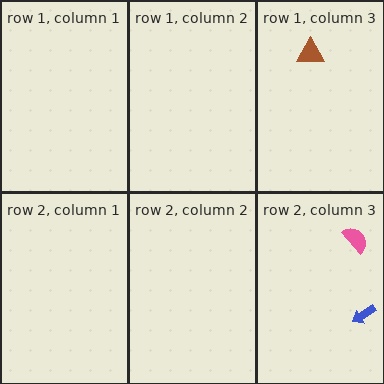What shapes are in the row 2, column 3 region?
The blue arrow, the pink semicircle.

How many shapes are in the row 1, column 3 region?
1.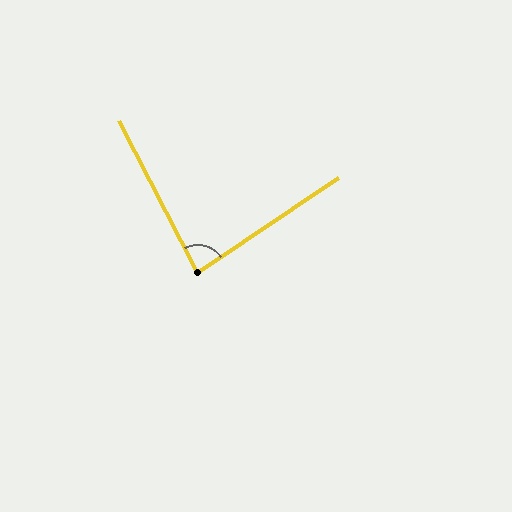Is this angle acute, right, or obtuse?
It is acute.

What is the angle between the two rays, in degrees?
Approximately 83 degrees.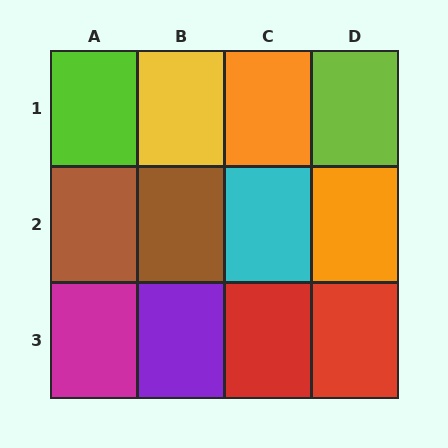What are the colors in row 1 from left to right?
Lime, yellow, orange, lime.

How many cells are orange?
2 cells are orange.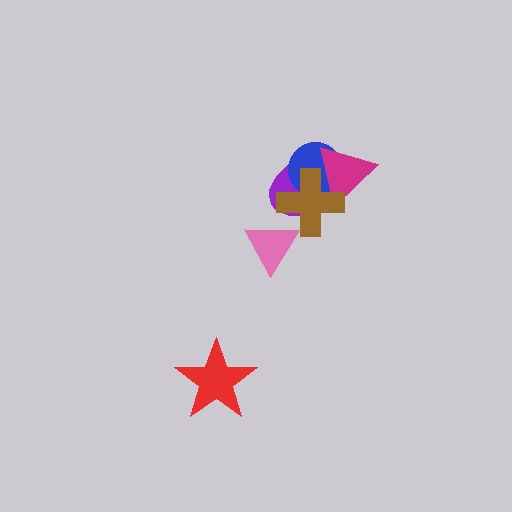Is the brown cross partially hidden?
No, no other shape covers it.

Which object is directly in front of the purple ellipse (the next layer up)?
The blue circle is directly in front of the purple ellipse.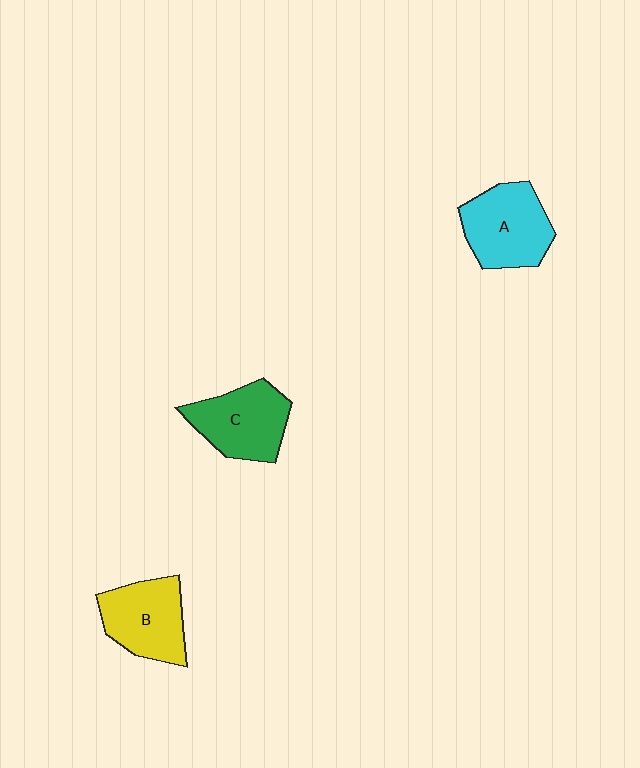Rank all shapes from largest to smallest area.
From largest to smallest: A (cyan), C (green), B (yellow).